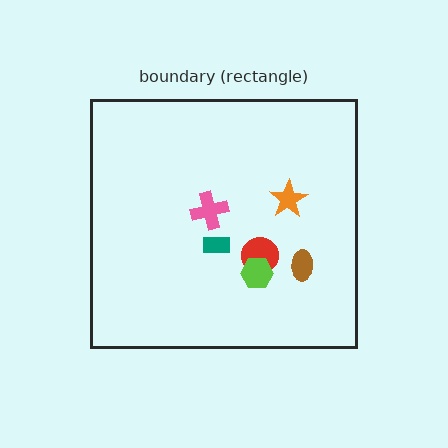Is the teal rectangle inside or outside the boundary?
Inside.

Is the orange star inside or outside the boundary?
Inside.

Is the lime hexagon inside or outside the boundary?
Inside.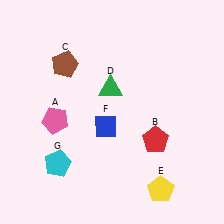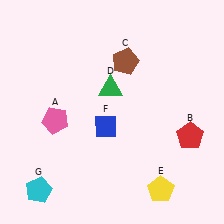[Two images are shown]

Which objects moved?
The objects that moved are: the red pentagon (B), the brown pentagon (C), the cyan pentagon (G).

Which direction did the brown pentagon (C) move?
The brown pentagon (C) moved right.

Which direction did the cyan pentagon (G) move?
The cyan pentagon (G) moved down.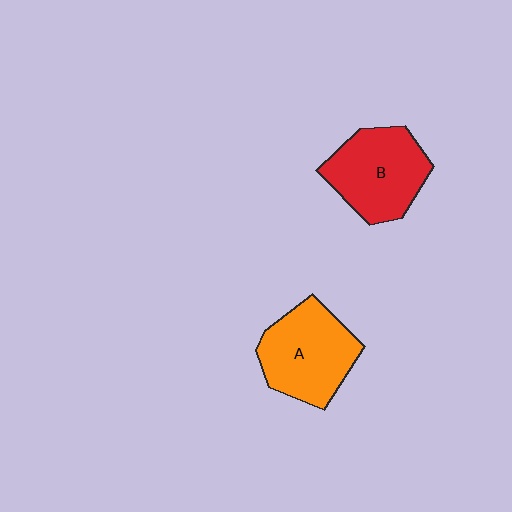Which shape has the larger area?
Shape A (orange).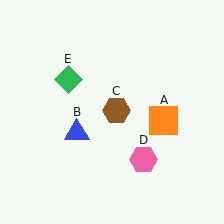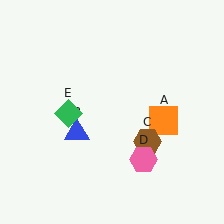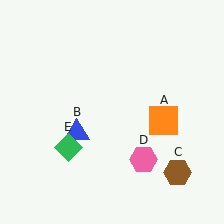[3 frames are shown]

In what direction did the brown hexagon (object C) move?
The brown hexagon (object C) moved down and to the right.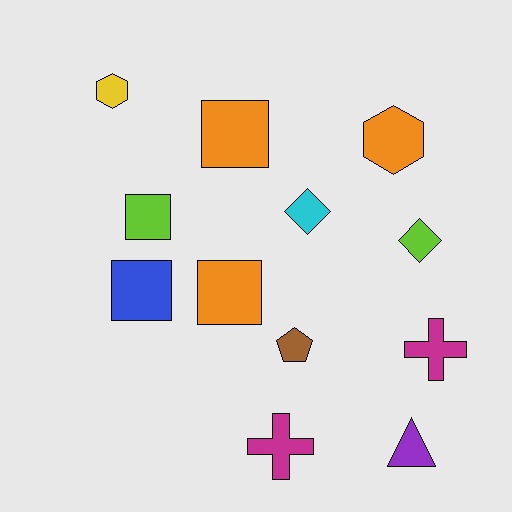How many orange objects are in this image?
There are 3 orange objects.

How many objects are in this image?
There are 12 objects.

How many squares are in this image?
There are 4 squares.